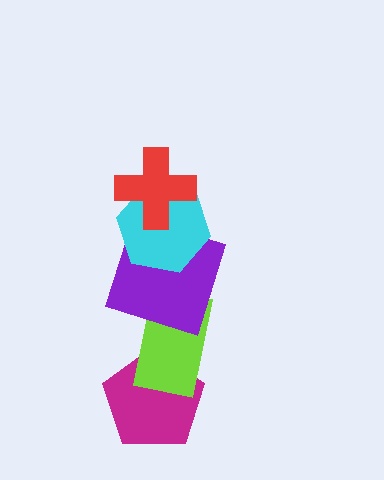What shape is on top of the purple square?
The cyan hexagon is on top of the purple square.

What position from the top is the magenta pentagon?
The magenta pentagon is 5th from the top.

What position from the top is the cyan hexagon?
The cyan hexagon is 2nd from the top.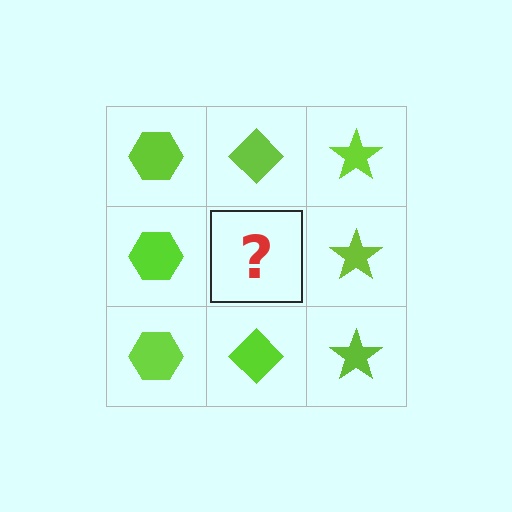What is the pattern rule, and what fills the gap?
The rule is that each column has a consistent shape. The gap should be filled with a lime diamond.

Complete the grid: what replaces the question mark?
The question mark should be replaced with a lime diamond.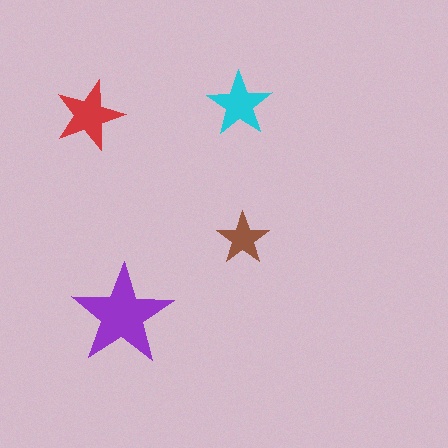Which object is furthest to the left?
The red star is leftmost.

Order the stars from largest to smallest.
the purple one, the red one, the cyan one, the brown one.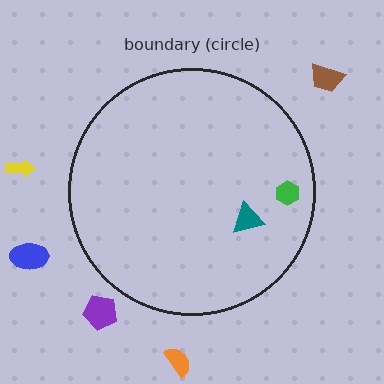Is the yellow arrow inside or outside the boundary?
Outside.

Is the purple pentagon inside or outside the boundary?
Outside.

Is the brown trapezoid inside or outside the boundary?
Outside.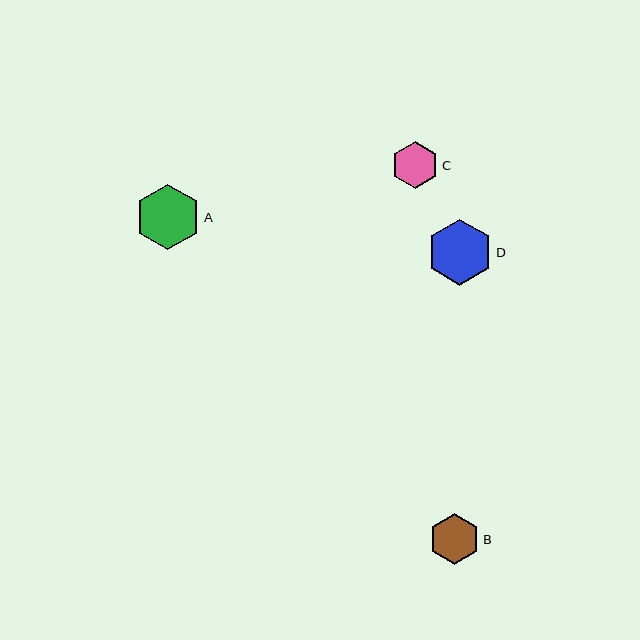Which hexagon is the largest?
Hexagon D is the largest with a size of approximately 66 pixels.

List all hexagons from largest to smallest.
From largest to smallest: D, A, B, C.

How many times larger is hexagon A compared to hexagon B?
Hexagon A is approximately 1.3 times the size of hexagon B.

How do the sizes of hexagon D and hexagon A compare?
Hexagon D and hexagon A are approximately the same size.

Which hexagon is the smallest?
Hexagon C is the smallest with a size of approximately 47 pixels.